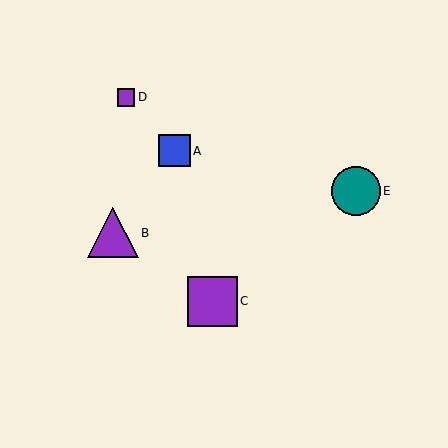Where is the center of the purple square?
The center of the purple square is at (126, 97).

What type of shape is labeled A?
Shape A is a blue square.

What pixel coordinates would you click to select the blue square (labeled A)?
Click at (174, 151) to select the blue square A.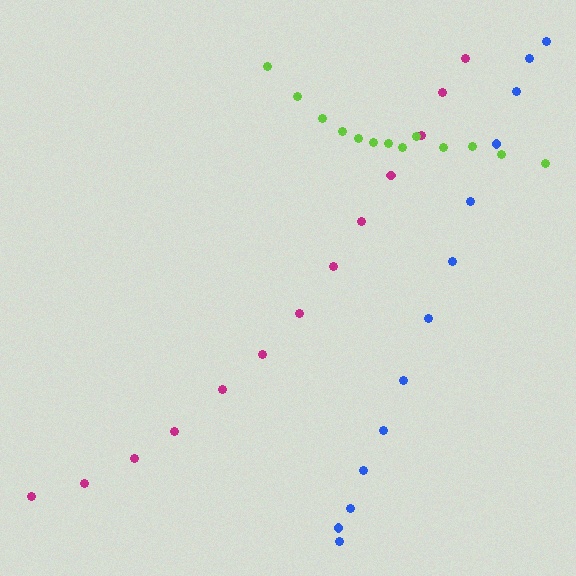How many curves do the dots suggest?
There are 3 distinct paths.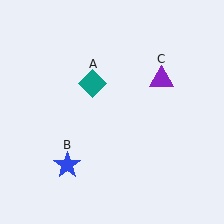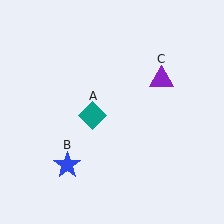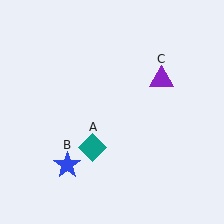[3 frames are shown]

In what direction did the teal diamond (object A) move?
The teal diamond (object A) moved down.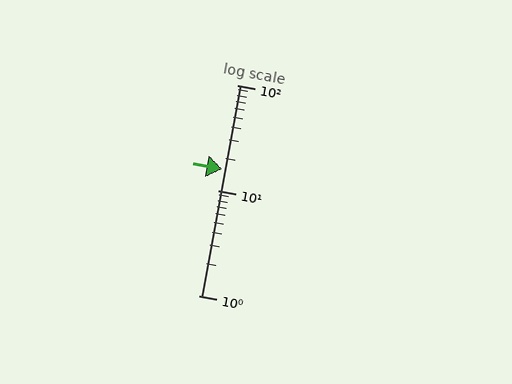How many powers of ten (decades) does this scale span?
The scale spans 2 decades, from 1 to 100.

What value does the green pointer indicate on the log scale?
The pointer indicates approximately 16.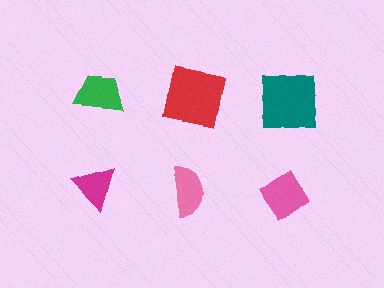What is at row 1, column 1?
A green trapezoid.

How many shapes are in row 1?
3 shapes.